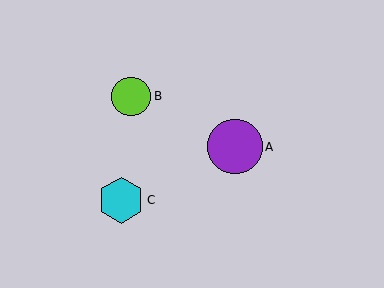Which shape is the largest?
The purple circle (labeled A) is the largest.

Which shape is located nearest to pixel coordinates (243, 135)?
The purple circle (labeled A) at (235, 147) is nearest to that location.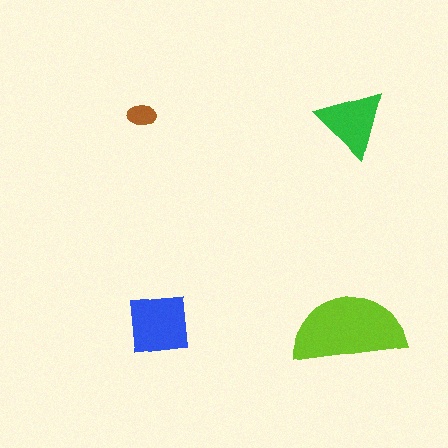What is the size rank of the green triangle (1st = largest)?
3rd.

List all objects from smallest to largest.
The brown ellipse, the green triangle, the blue square, the lime semicircle.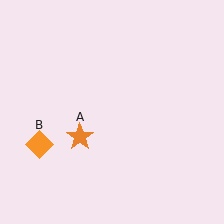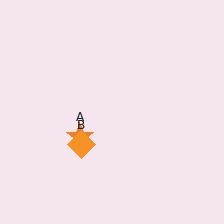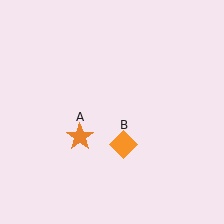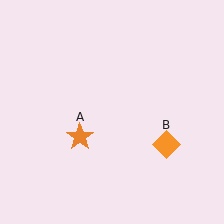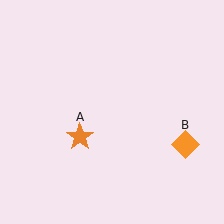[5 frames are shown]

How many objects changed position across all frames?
1 object changed position: orange diamond (object B).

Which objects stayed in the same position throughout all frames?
Orange star (object A) remained stationary.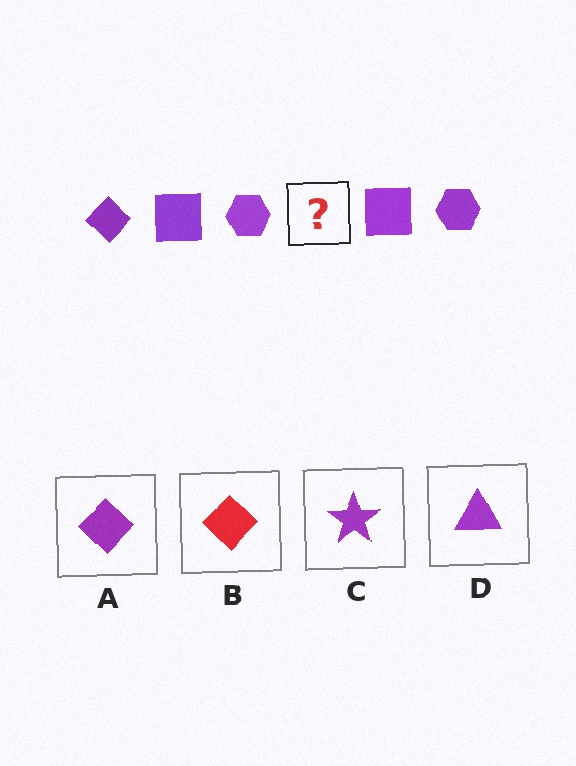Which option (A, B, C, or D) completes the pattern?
A.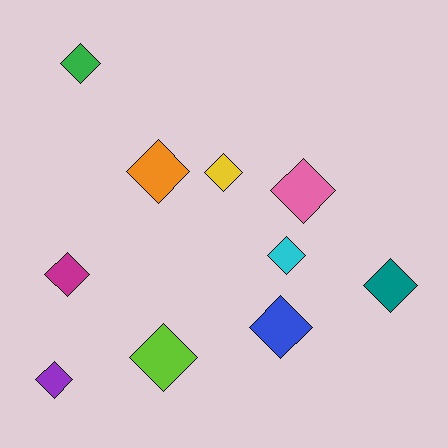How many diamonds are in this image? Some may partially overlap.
There are 10 diamonds.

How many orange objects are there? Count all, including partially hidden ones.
There is 1 orange object.